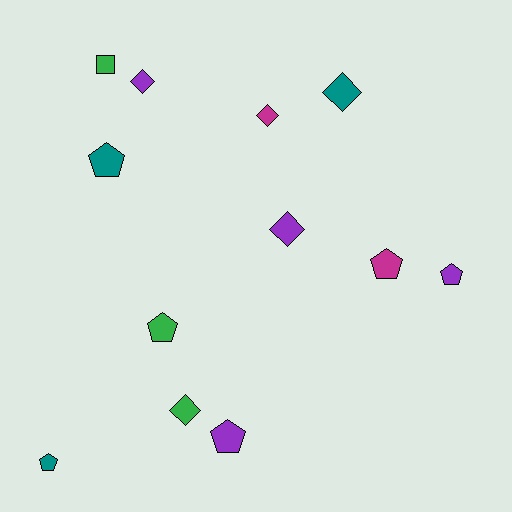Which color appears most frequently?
Purple, with 4 objects.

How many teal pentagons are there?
There are 2 teal pentagons.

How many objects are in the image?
There are 12 objects.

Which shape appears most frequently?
Pentagon, with 6 objects.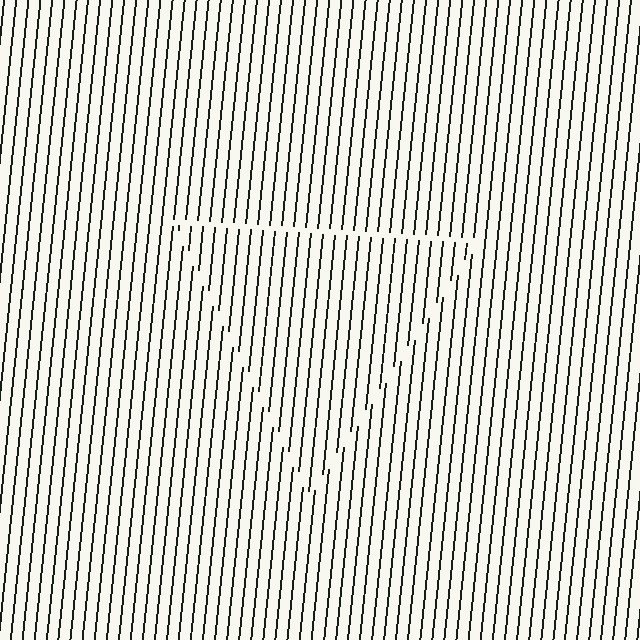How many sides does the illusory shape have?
3 sides — the line-ends trace a triangle.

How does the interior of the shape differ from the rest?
The interior of the shape contains the same grating, shifted by half a period — the contour is defined by the phase discontinuity where line-ends from the inner and outer gratings abut.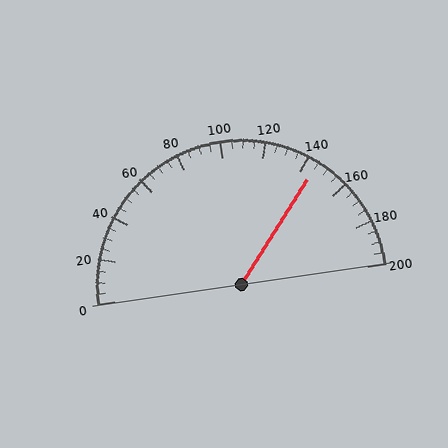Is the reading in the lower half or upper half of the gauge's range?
The reading is in the upper half of the range (0 to 200).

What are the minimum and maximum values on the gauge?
The gauge ranges from 0 to 200.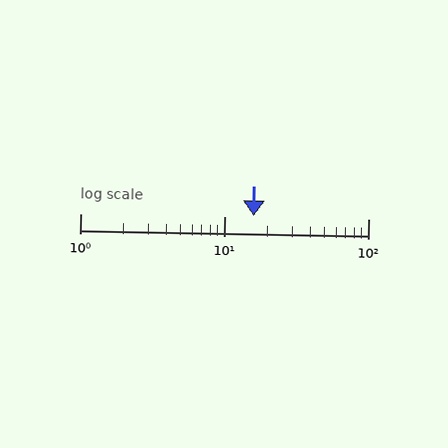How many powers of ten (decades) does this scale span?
The scale spans 2 decades, from 1 to 100.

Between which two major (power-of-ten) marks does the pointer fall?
The pointer is between 10 and 100.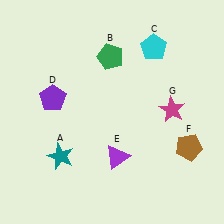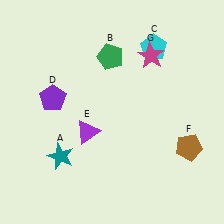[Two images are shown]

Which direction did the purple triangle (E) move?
The purple triangle (E) moved left.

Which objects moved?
The objects that moved are: the purple triangle (E), the magenta star (G).